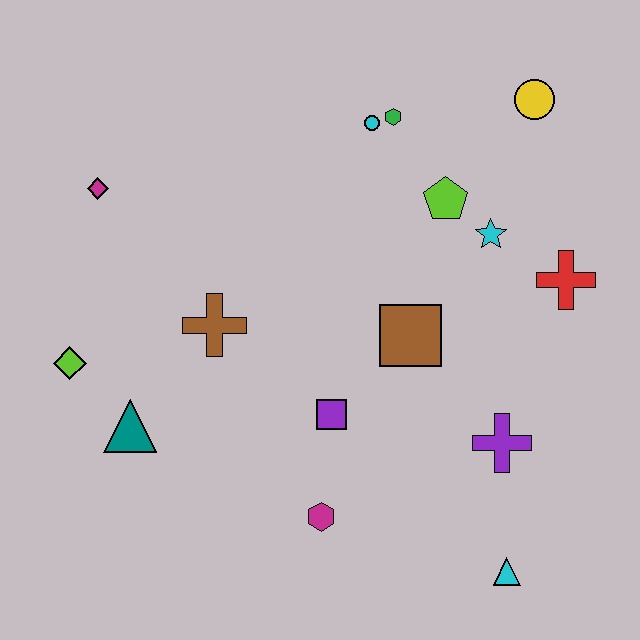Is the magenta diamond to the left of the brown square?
Yes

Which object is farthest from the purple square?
The yellow circle is farthest from the purple square.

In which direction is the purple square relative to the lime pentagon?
The purple square is below the lime pentagon.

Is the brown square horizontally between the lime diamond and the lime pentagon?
Yes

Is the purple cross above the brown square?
No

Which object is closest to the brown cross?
The teal triangle is closest to the brown cross.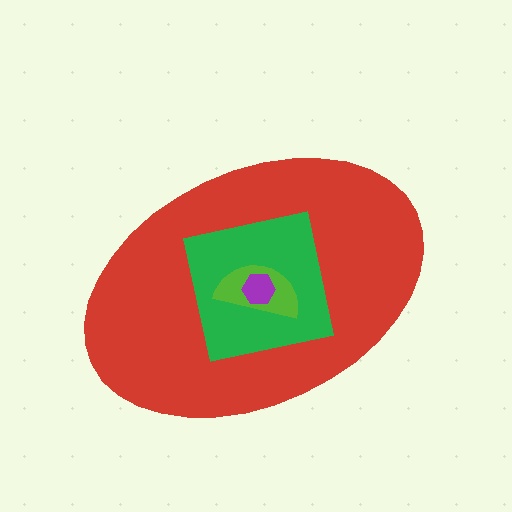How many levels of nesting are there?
4.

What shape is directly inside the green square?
The lime semicircle.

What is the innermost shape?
The purple hexagon.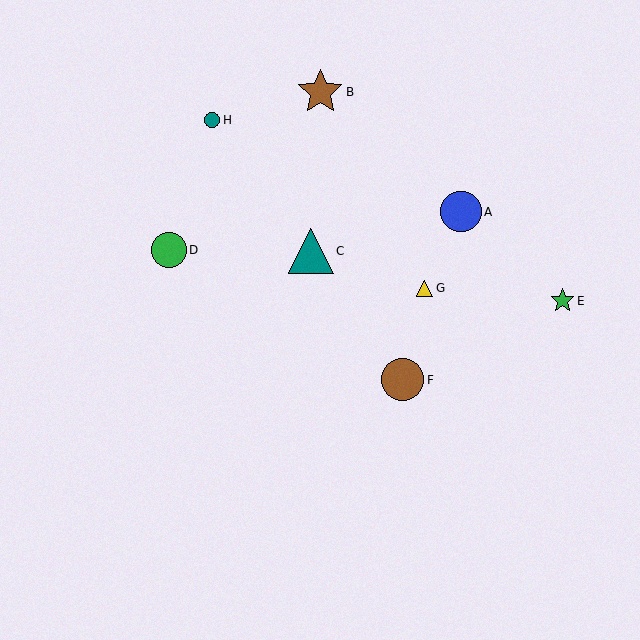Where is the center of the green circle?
The center of the green circle is at (169, 250).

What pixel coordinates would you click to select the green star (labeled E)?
Click at (562, 301) to select the green star E.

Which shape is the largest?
The teal triangle (labeled C) is the largest.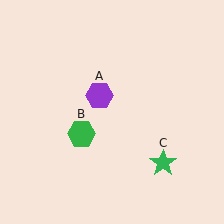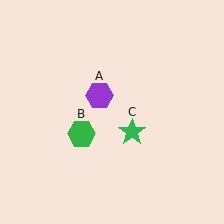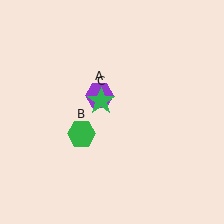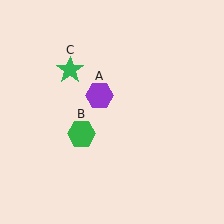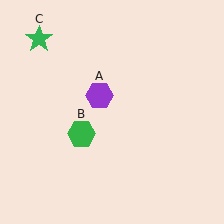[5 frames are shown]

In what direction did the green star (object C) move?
The green star (object C) moved up and to the left.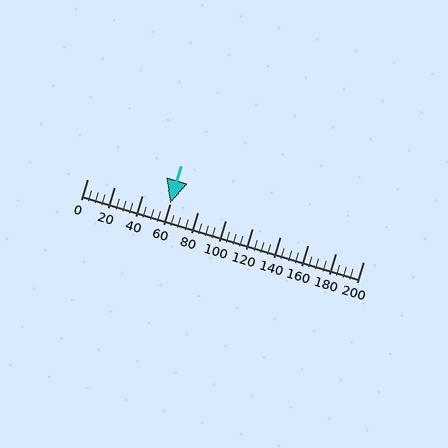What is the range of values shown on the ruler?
The ruler shows values from 0 to 200.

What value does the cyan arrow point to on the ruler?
The cyan arrow points to approximately 60.